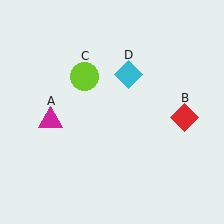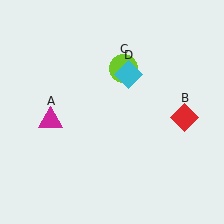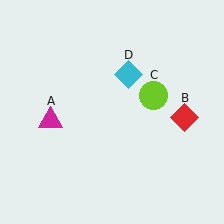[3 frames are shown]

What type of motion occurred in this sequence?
The lime circle (object C) rotated clockwise around the center of the scene.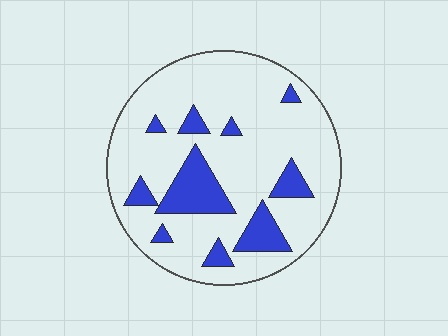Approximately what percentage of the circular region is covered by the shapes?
Approximately 20%.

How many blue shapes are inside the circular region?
10.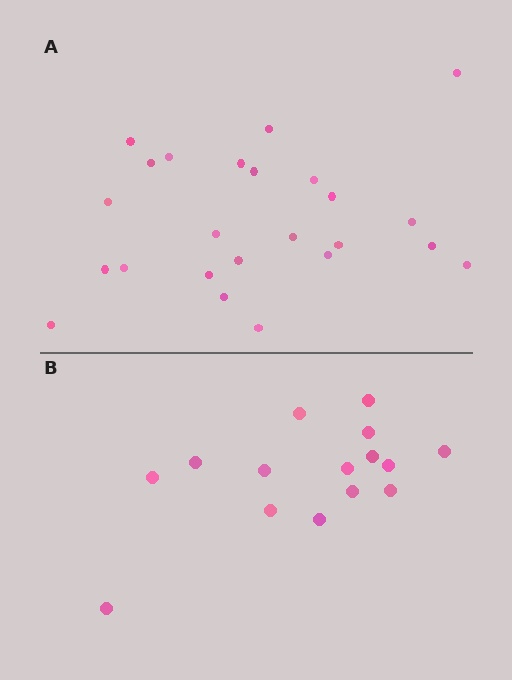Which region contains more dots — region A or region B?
Region A (the top region) has more dots.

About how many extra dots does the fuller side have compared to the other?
Region A has roughly 8 or so more dots than region B.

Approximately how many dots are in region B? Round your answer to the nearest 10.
About 20 dots. (The exact count is 15, which rounds to 20.)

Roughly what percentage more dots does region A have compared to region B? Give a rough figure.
About 60% more.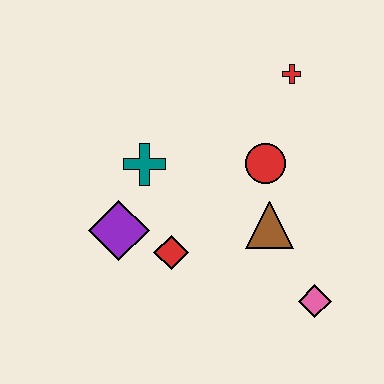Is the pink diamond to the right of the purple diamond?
Yes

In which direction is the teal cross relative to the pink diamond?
The teal cross is to the left of the pink diamond.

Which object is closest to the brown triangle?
The red circle is closest to the brown triangle.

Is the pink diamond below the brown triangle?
Yes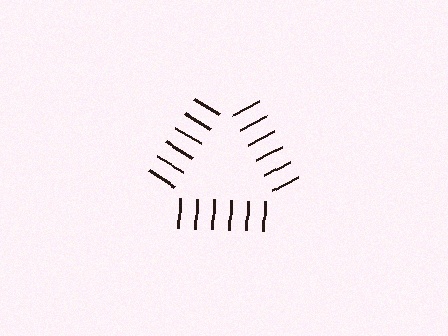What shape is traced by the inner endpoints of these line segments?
An illusory triangle — the line segments terminate on its edges but no continuous stroke is drawn.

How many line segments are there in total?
18 — 6 along each of the 3 edges.